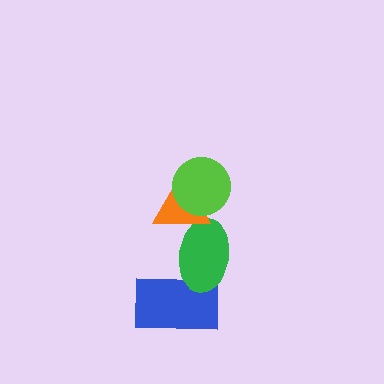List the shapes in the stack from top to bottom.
From top to bottom: the lime circle, the orange triangle, the green ellipse, the blue rectangle.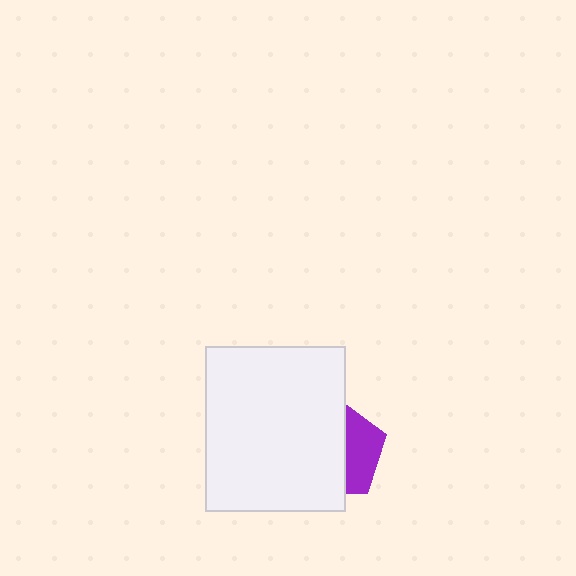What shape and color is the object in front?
The object in front is a white rectangle.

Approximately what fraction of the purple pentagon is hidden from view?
Roughly 62% of the purple pentagon is hidden behind the white rectangle.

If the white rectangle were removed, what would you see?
You would see the complete purple pentagon.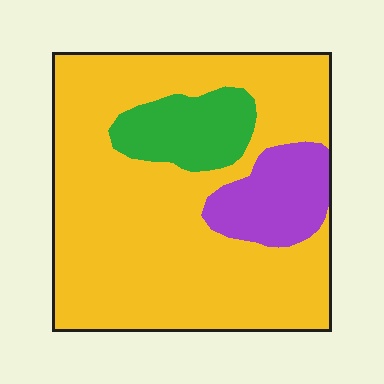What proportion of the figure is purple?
Purple covers around 10% of the figure.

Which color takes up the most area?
Yellow, at roughly 75%.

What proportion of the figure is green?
Green covers around 10% of the figure.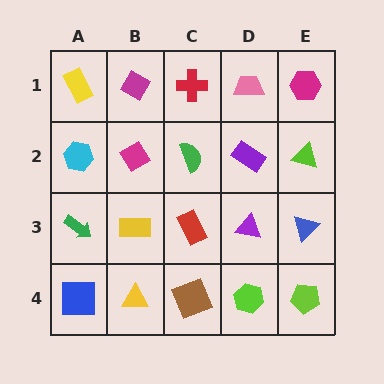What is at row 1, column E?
A magenta hexagon.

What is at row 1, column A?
A yellow rectangle.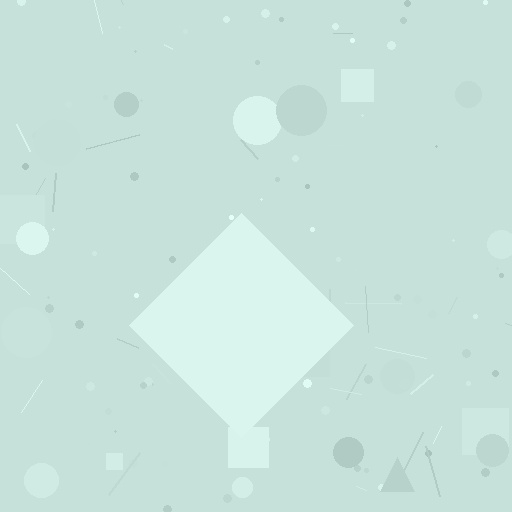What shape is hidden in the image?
A diamond is hidden in the image.